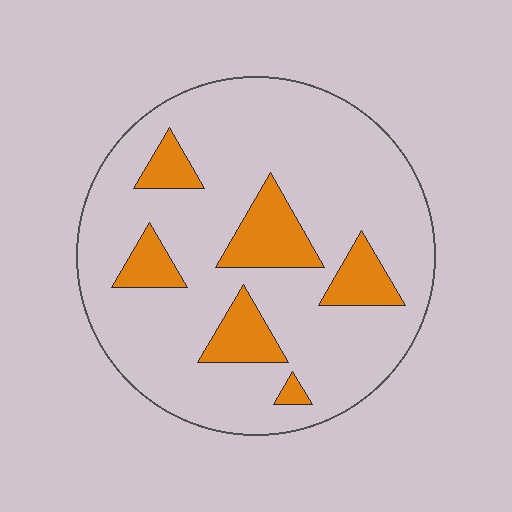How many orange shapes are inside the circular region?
6.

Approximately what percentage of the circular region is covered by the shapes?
Approximately 20%.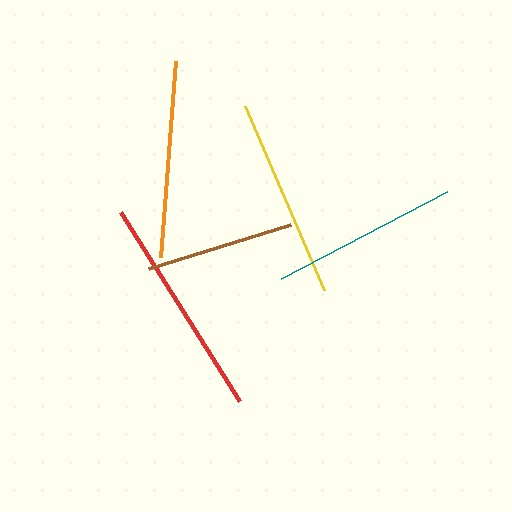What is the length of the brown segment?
The brown segment is approximately 148 pixels long.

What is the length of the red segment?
The red segment is approximately 223 pixels long.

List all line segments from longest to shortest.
From longest to shortest: red, yellow, orange, teal, brown.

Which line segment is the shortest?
The brown line is the shortest at approximately 148 pixels.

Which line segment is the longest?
The red line is the longest at approximately 223 pixels.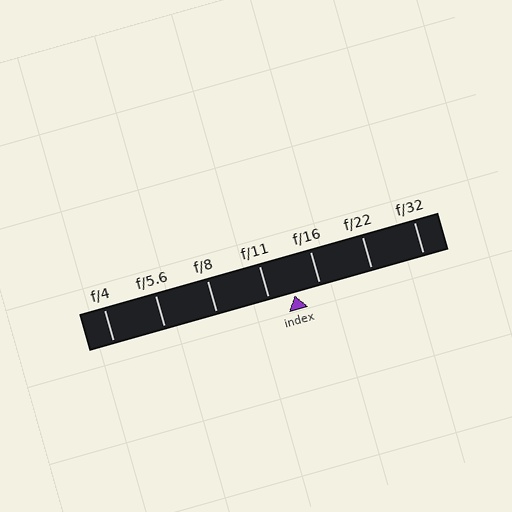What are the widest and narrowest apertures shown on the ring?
The widest aperture shown is f/4 and the narrowest is f/32.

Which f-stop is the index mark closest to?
The index mark is closest to f/11.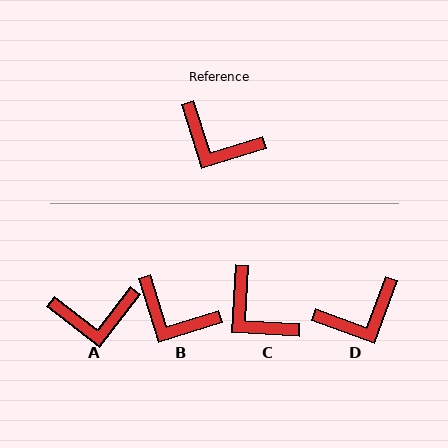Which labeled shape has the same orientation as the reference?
B.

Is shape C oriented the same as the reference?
No, it is off by about 21 degrees.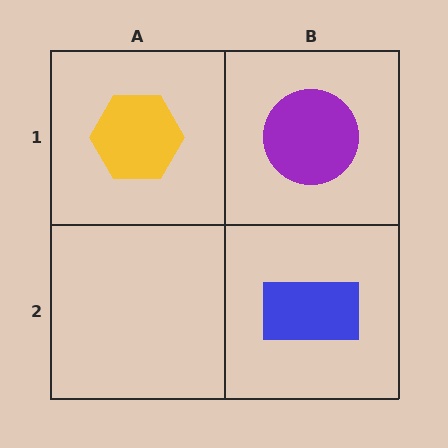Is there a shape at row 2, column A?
No, that cell is empty.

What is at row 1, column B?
A purple circle.